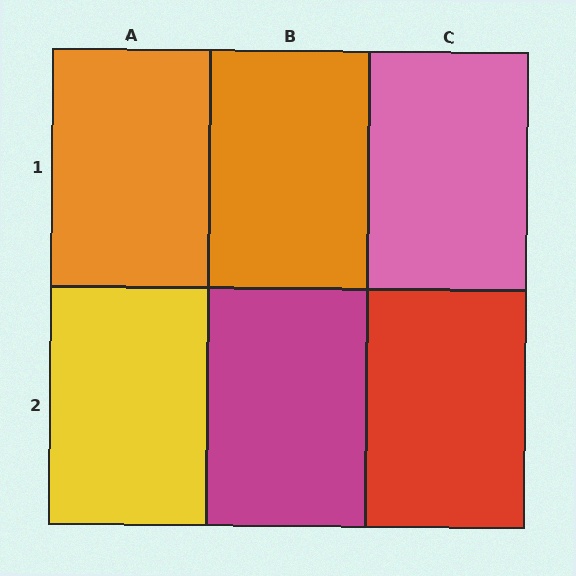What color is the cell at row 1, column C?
Pink.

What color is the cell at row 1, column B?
Orange.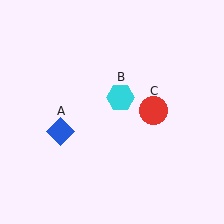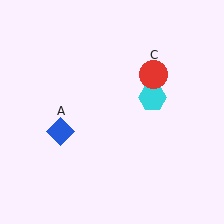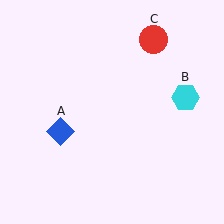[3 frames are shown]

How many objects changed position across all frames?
2 objects changed position: cyan hexagon (object B), red circle (object C).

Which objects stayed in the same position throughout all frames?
Blue diamond (object A) remained stationary.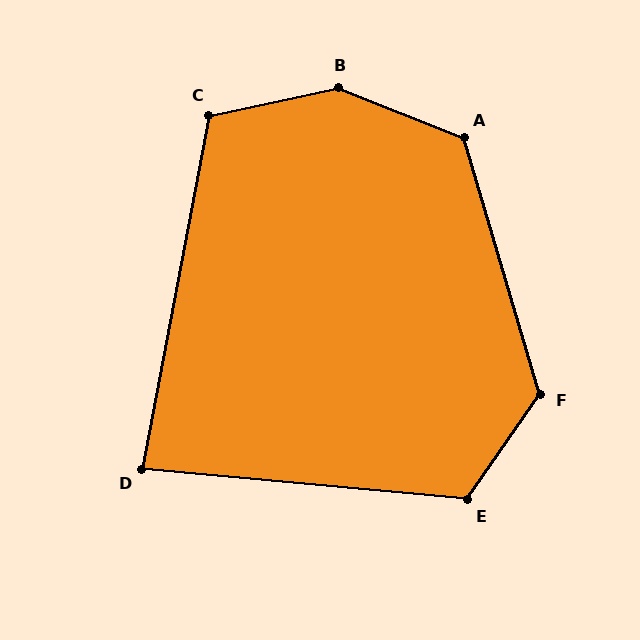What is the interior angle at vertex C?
Approximately 113 degrees (obtuse).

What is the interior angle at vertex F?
Approximately 129 degrees (obtuse).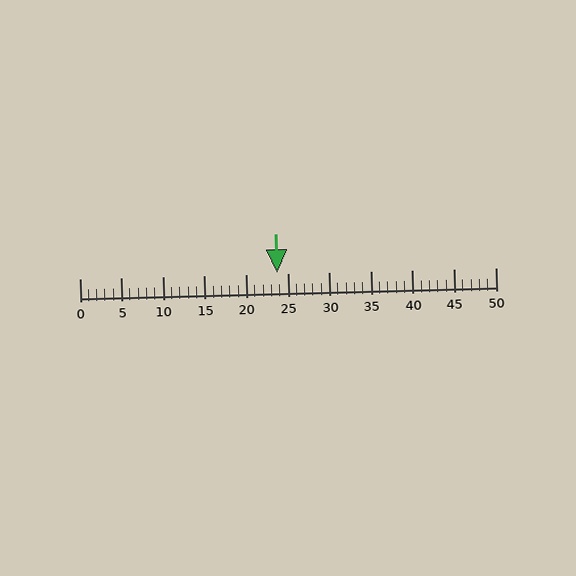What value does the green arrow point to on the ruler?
The green arrow points to approximately 24.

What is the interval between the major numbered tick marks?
The major tick marks are spaced 5 units apart.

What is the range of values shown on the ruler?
The ruler shows values from 0 to 50.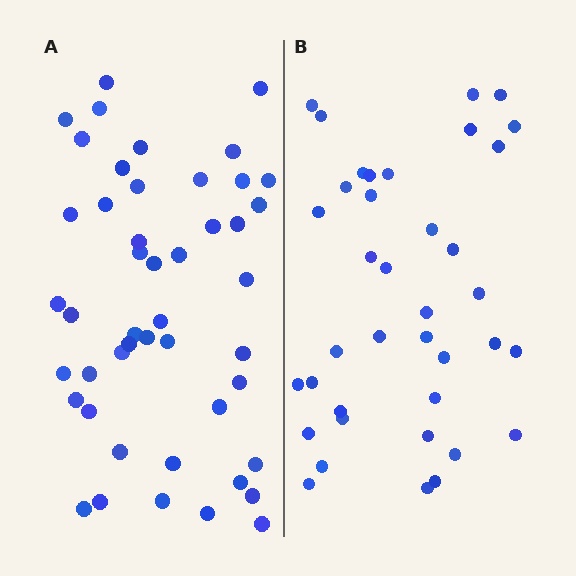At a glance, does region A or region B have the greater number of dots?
Region A (the left region) has more dots.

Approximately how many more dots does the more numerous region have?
Region A has roughly 8 or so more dots than region B.